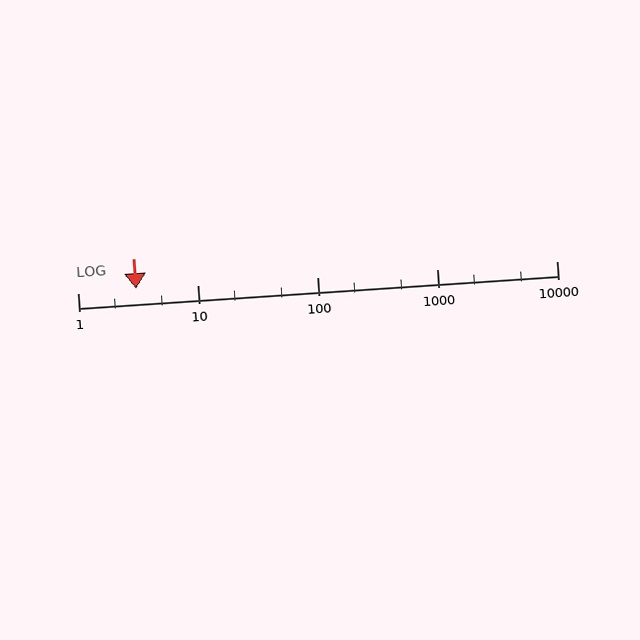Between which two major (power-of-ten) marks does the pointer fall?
The pointer is between 1 and 10.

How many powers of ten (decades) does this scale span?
The scale spans 4 decades, from 1 to 10000.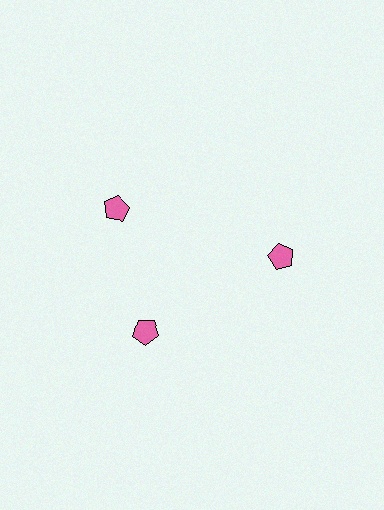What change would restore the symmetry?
The symmetry would be restored by rotating it back into even spacing with its neighbors so that all 3 pentagons sit at equal angles and equal distance from the center.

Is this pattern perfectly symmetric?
No. The 3 pink pentagons are arranged in a ring, but one element near the 11 o'clock position is rotated out of alignment along the ring, breaking the 3-fold rotational symmetry.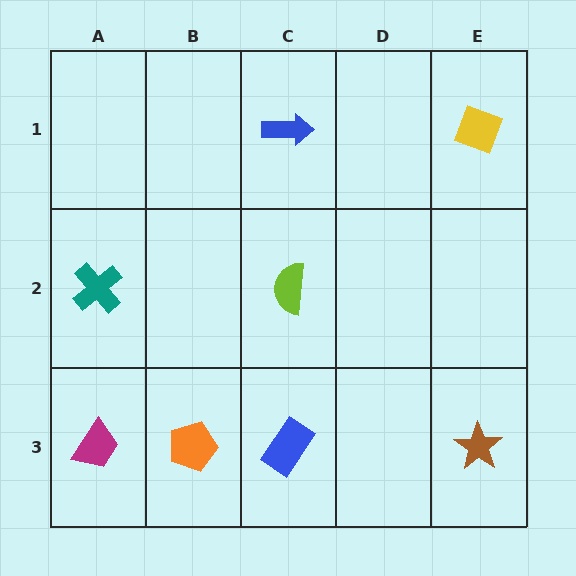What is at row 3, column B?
An orange pentagon.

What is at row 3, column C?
A blue rectangle.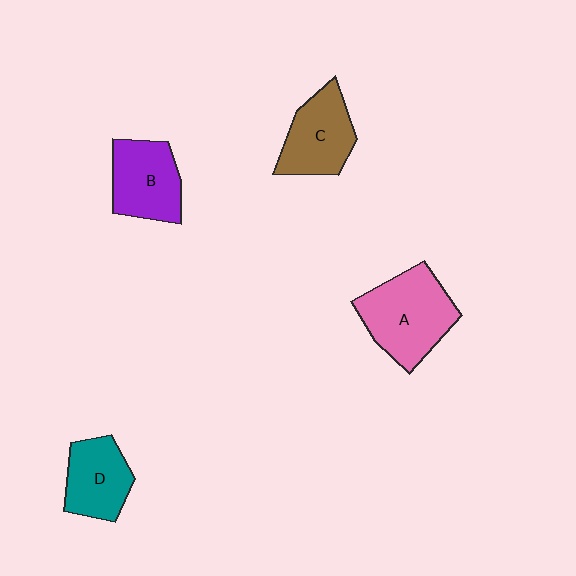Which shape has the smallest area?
Shape D (teal).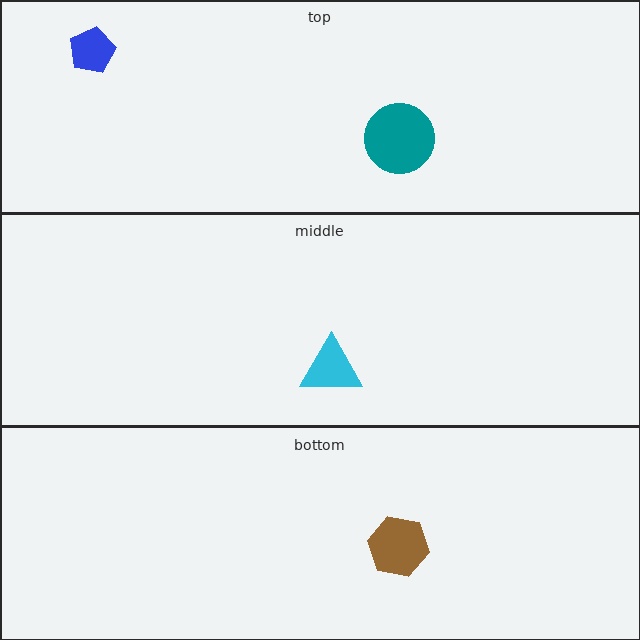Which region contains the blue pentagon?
The top region.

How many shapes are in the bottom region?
1.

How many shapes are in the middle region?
1.